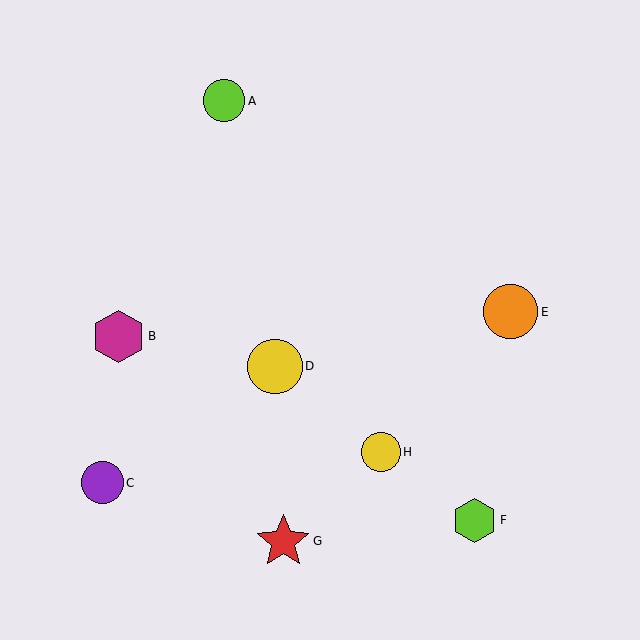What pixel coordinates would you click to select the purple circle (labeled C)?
Click at (103, 483) to select the purple circle C.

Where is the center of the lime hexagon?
The center of the lime hexagon is at (475, 520).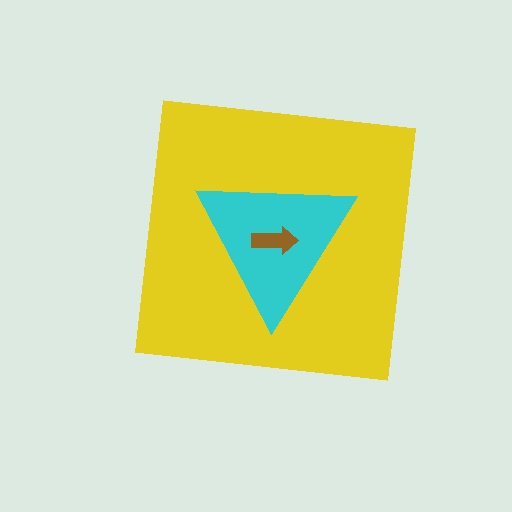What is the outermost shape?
The yellow square.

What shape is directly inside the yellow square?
The cyan triangle.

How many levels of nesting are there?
3.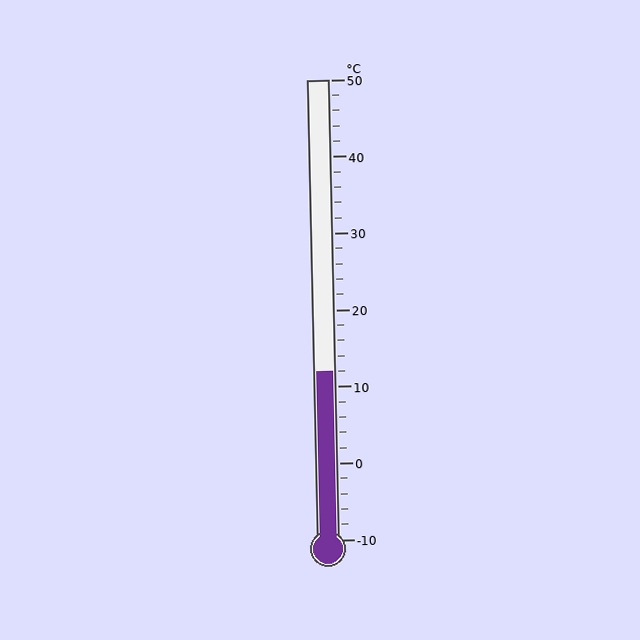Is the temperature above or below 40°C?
The temperature is below 40°C.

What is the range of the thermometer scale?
The thermometer scale ranges from -10°C to 50°C.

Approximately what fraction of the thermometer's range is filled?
The thermometer is filled to approximately 35% of its range.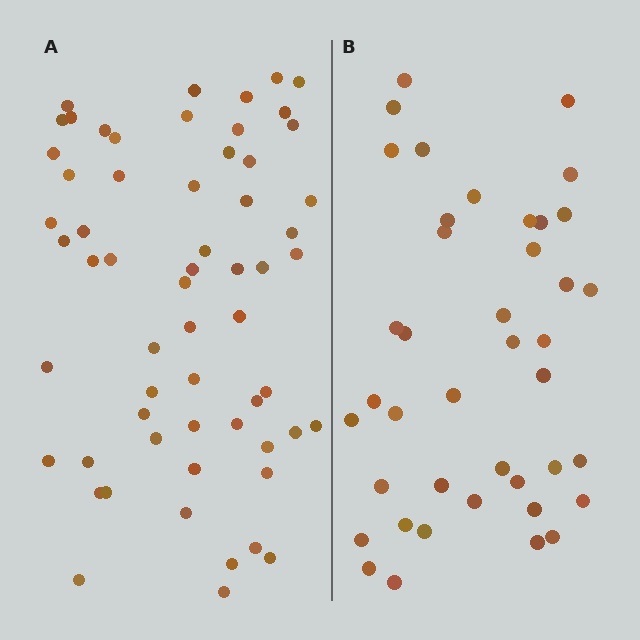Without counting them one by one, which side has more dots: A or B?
Region A (the left region) has more dots.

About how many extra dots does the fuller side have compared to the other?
Region A has approximately 20 more dots than region B.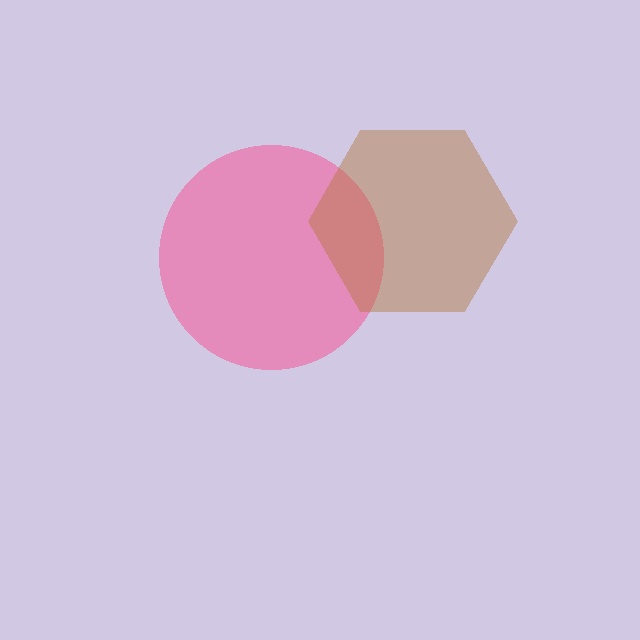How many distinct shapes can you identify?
There are 2 distinct shapes: a pink circle, a brown hexagon.